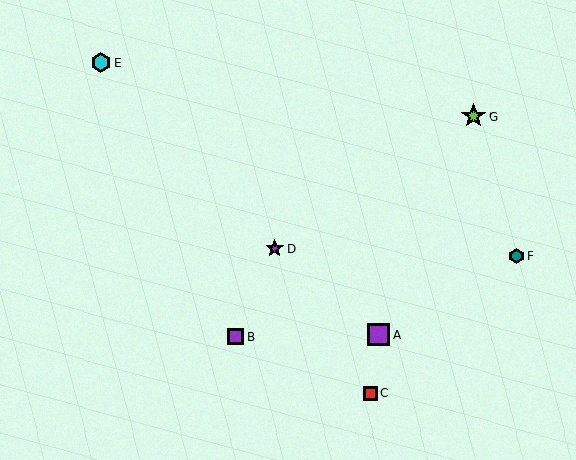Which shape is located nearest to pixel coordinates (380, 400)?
The red square (labeled C) at (370, 393) is nearest to that location.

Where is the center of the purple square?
The center of the purple square is at (378, 335).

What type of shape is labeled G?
Shape G is a lime star.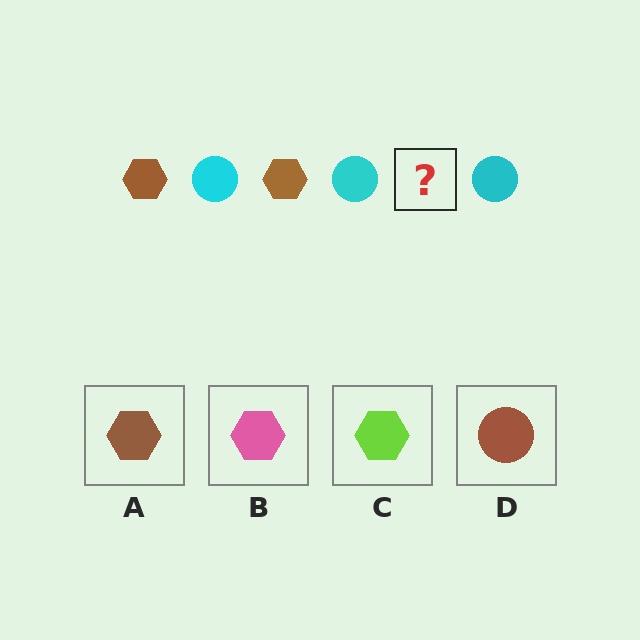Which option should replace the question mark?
Option A.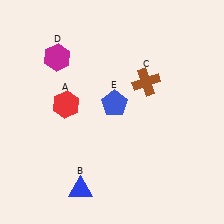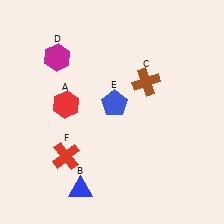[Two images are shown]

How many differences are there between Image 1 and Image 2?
There is 1 difference between the two images.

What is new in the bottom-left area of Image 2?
A red cross (F) was added in the bottom-left area of Image 2.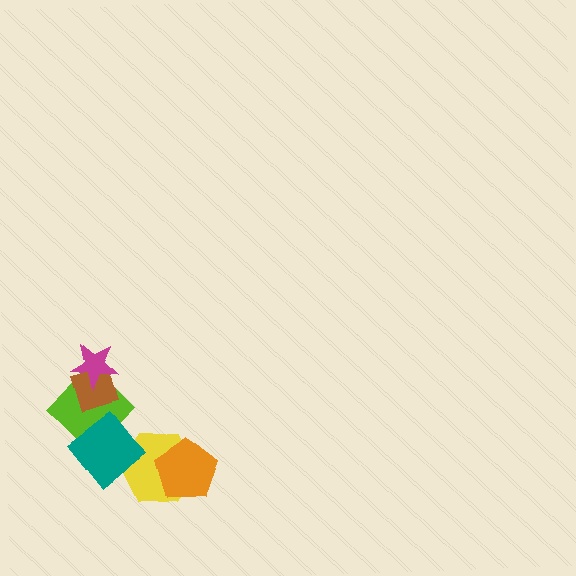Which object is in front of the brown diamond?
The magenta star is in front of the brown diamond.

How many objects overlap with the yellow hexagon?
2 objects overlap with the yellow hexagon.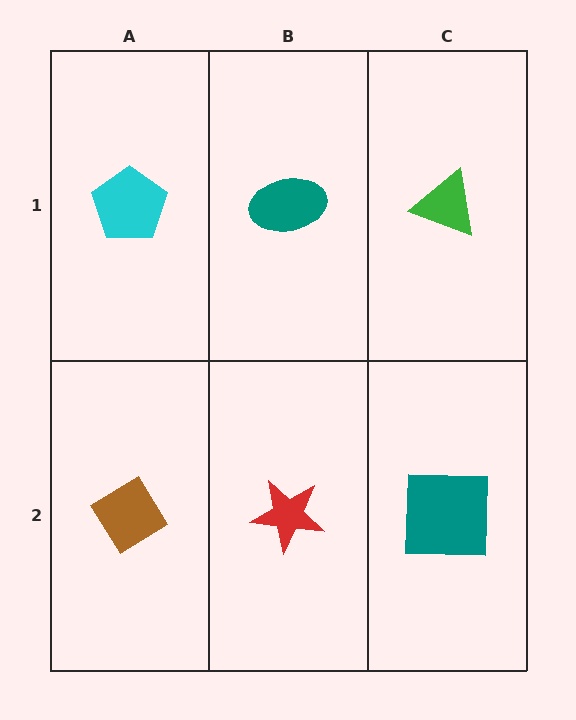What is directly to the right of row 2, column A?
A red star.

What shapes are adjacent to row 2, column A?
A cyan pentagon (row 1, column A), a red star (row 2, column B).